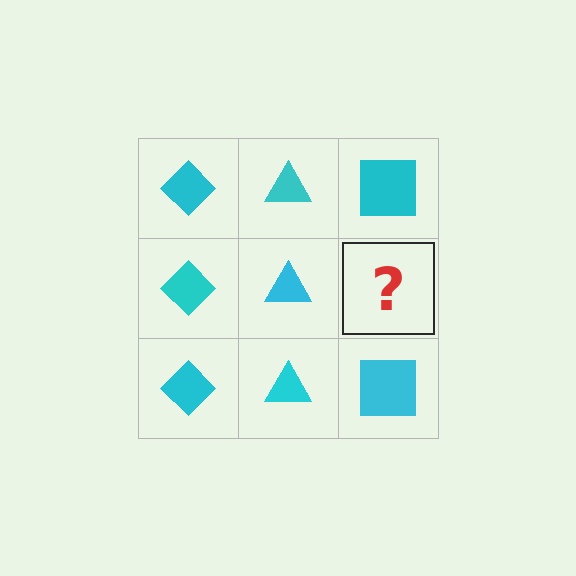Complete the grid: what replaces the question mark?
The question mark should be replaced with a cyan square.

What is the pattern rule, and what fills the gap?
The rule is that each column has a consistent shape. The gap should be filled with a cyan square.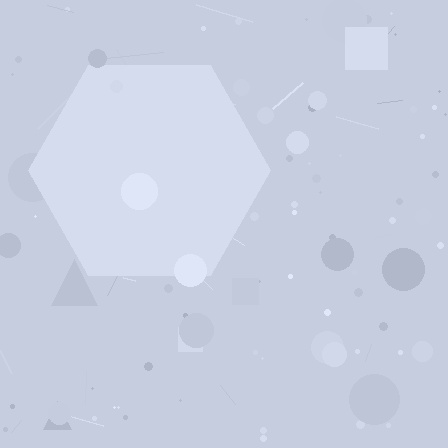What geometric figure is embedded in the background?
A hexagon is embedded in the background.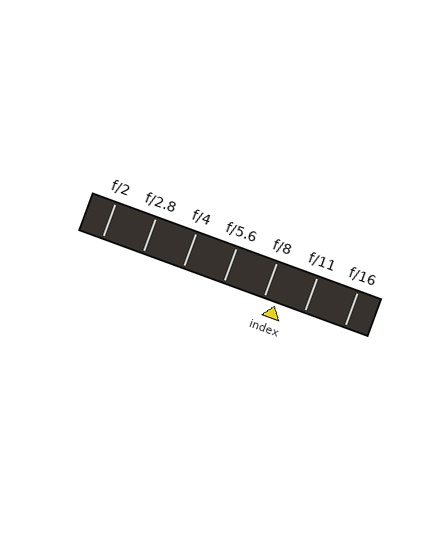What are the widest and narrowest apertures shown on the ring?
The widest aperture shown is f/2 and the narrowest is f/16.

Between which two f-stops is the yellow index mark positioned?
The index mark is between f/8 and f/11.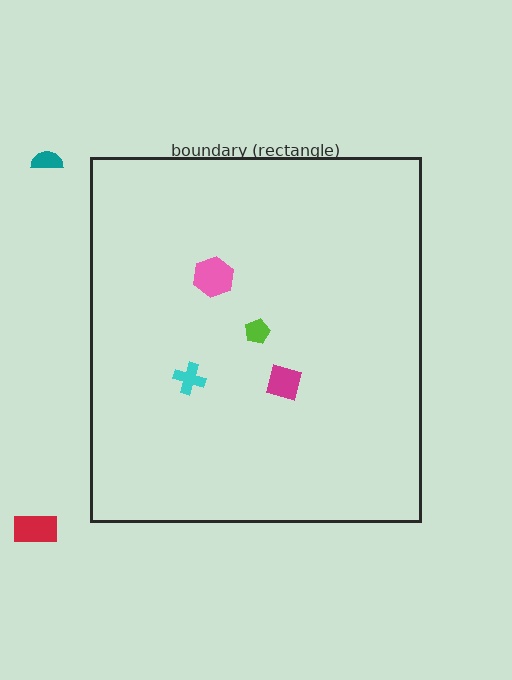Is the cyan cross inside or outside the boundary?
Inside.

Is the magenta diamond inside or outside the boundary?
Inside.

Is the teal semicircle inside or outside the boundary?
Outside.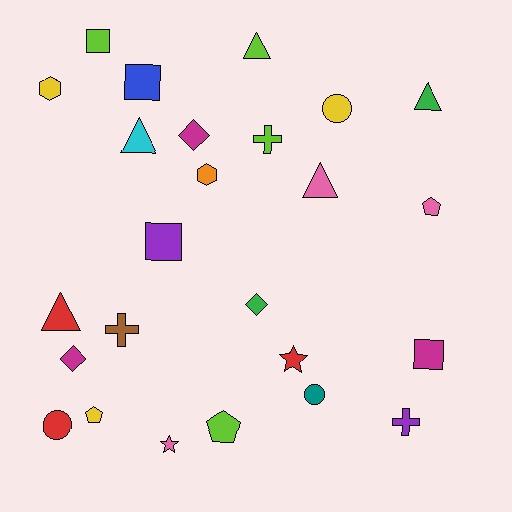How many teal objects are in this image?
There is 1 teal object.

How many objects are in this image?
There are 25 objects.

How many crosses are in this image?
There are 3 crosses.